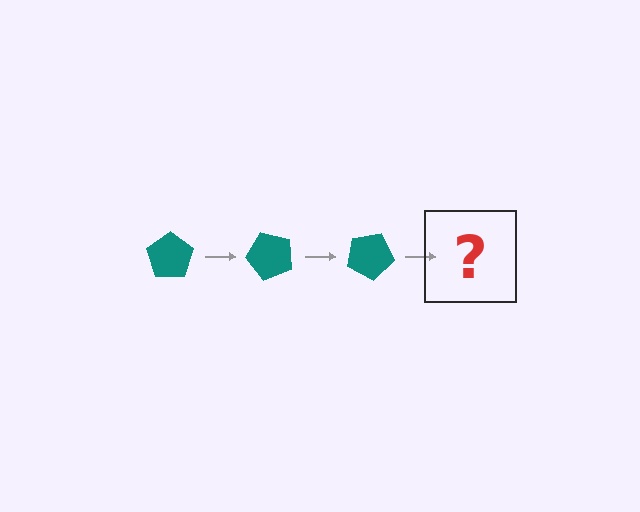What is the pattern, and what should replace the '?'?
The pattern is that the pentagon rotates 50 degrees each step. The '?' should be a teal pentagon rotated 150 degrees.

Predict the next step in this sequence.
The next step is a teal pentagon rotated 150 degrees.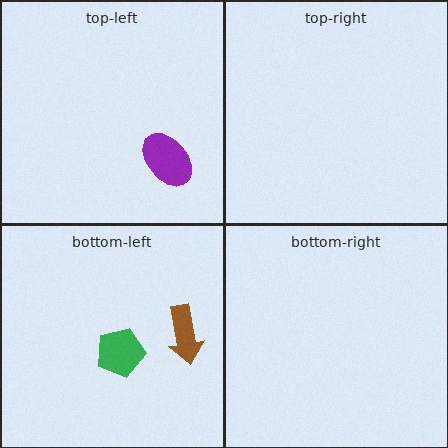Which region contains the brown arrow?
The bottom-left region.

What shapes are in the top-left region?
The purple ellipse.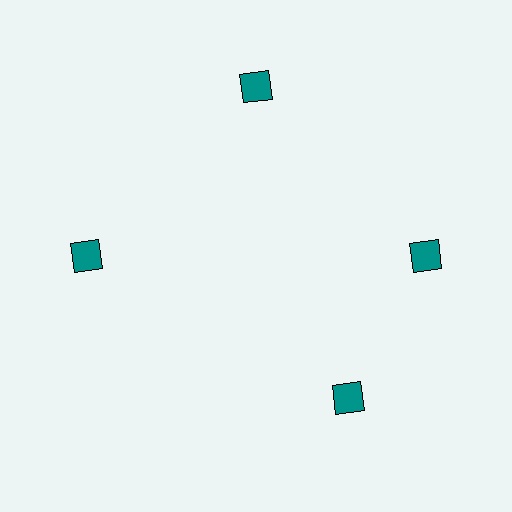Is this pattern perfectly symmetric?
No. The 4 teal diamonds are arranged in a ring, but one element near the 6 o'clock position is rotated out of alignment along the ring, breaking the 4-fold rotational symmetry.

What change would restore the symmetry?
The symmetry would be restored by rotating it back into even spacing with its neighbors so that all 4 diamonds sit at equal angles and equal distance from the center.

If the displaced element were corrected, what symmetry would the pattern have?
It would have 4-fold rotational symmetry — the pattern would map onto itself every 90 degrees.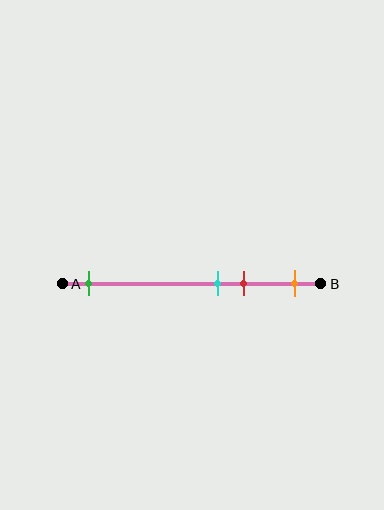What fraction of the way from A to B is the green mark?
The green mark is approximately 10% (0.1) of the way from A to B.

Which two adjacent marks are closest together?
The cyan and red marks are the closest adjacent pair.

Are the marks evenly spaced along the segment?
No, the marks are not evenly spaced.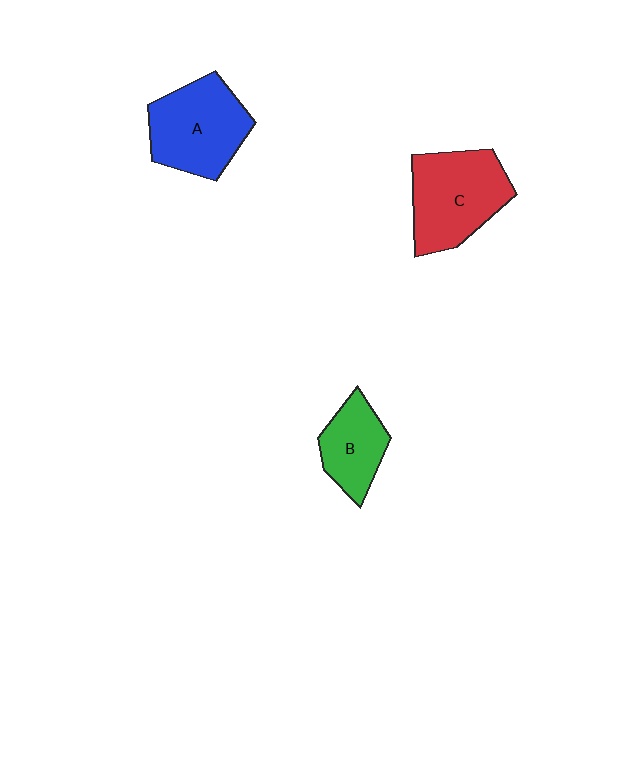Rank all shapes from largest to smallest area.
From largest to smallest: C (red), A (blue), B (green).